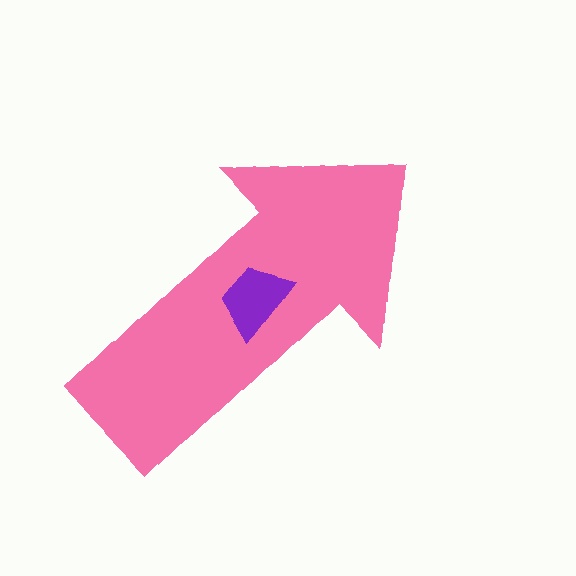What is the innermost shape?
The purple trapezoid.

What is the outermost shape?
The pink arrow.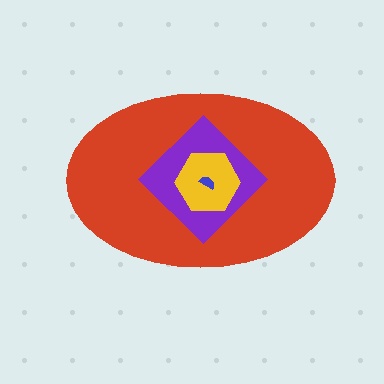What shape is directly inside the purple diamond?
The yellow hexagon.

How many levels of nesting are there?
4.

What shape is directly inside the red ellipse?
The purple diamond.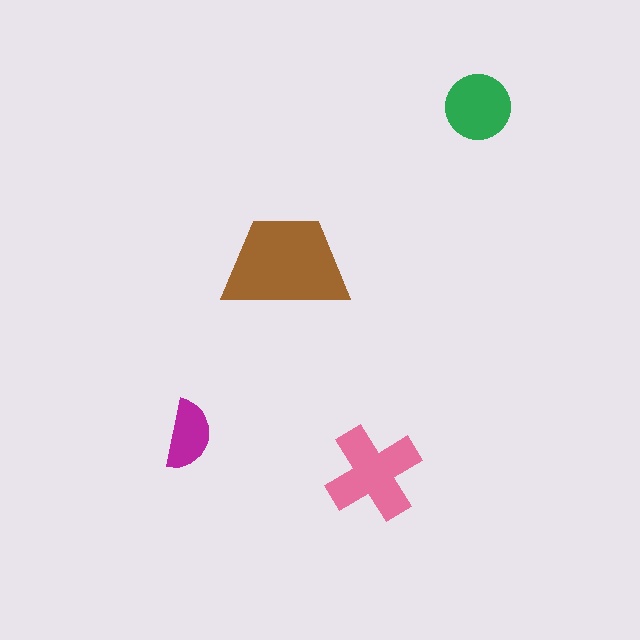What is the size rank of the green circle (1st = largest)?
3rd.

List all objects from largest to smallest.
The brown trapezoid, the pink cross, the green circle, the magenta semicircle.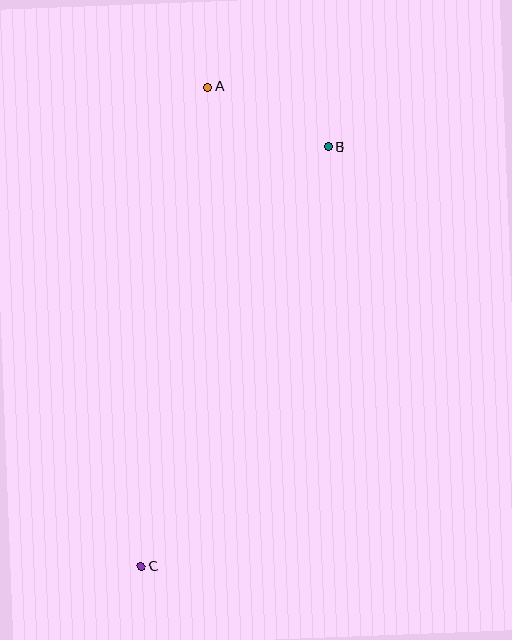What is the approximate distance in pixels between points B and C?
The distance between B and C is approximately 459 pixels.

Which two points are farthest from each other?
Points A and C are farthest from each other.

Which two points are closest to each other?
Points A and B are closest to each other.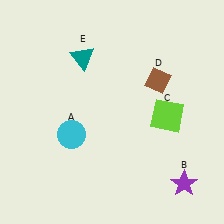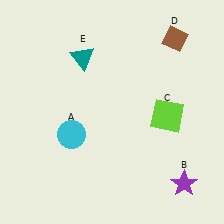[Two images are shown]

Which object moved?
The brown diamond (D) moved up.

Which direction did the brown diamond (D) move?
The brown diamond (D) moved up.